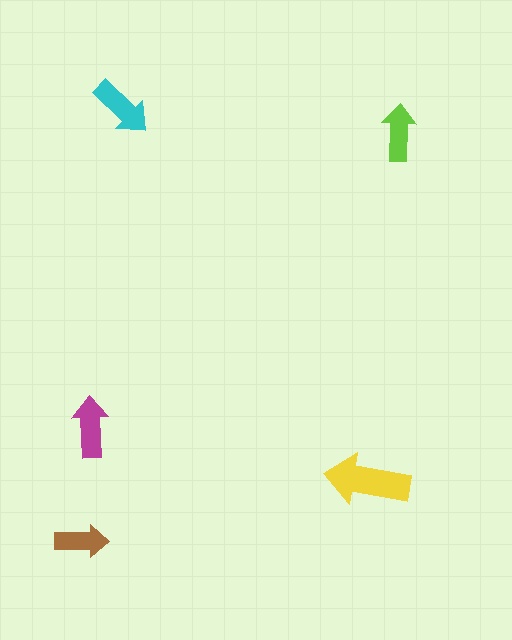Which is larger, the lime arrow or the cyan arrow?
The cyan one.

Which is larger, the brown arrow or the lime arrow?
The lime one.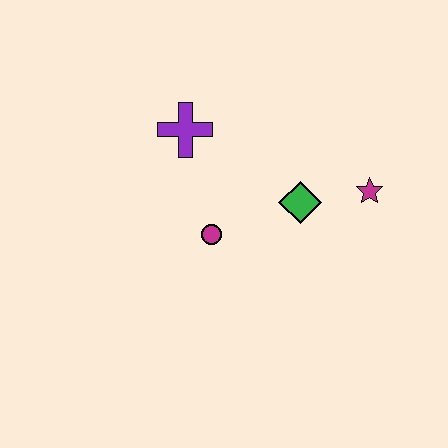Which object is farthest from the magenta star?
The purple cross is farthest from the magenta star.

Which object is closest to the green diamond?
The magenta star is closest to the green diamond.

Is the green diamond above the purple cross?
No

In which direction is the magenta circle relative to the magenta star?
The magenta circle is to the left of the magenta star.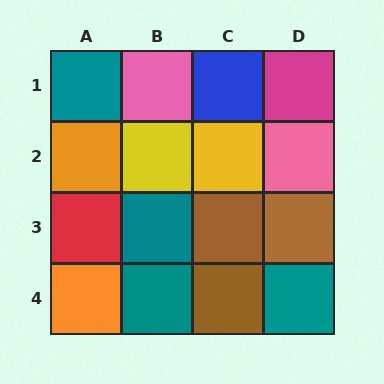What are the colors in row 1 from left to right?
Teal, pink, blue, magenta.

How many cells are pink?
2 cells are pink.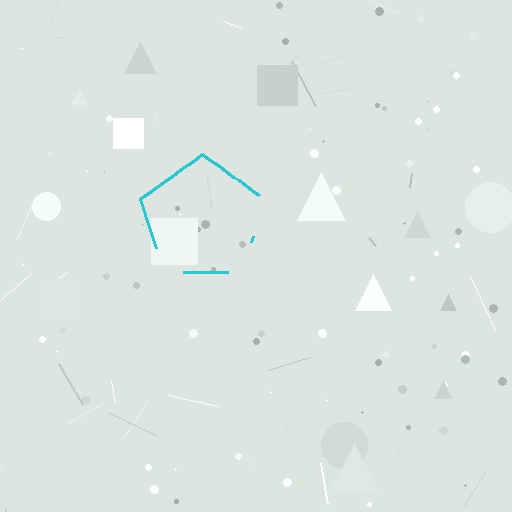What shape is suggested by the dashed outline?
The dashed outline suggests a pentagon.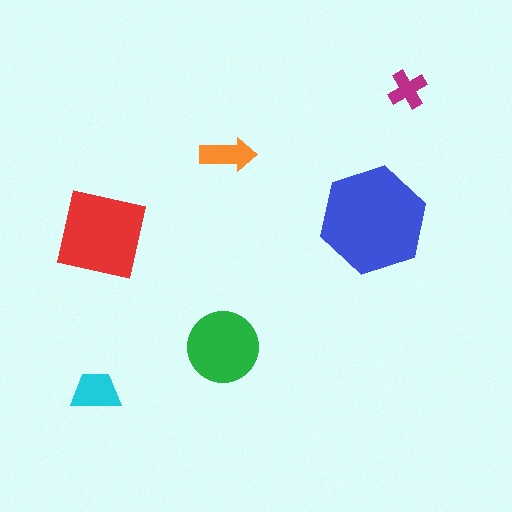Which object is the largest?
The blue hexagon.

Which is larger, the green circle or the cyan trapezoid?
The green circle.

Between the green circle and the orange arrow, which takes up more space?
The green circle.